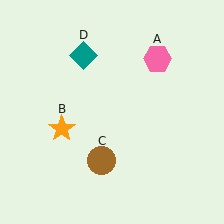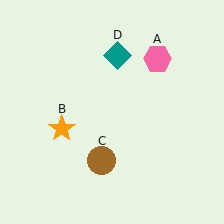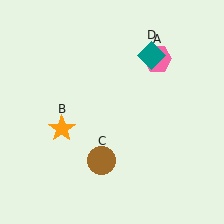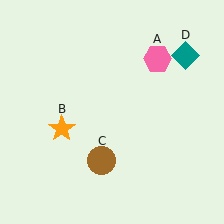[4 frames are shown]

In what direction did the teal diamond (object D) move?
The teal diamond (object D) moved right.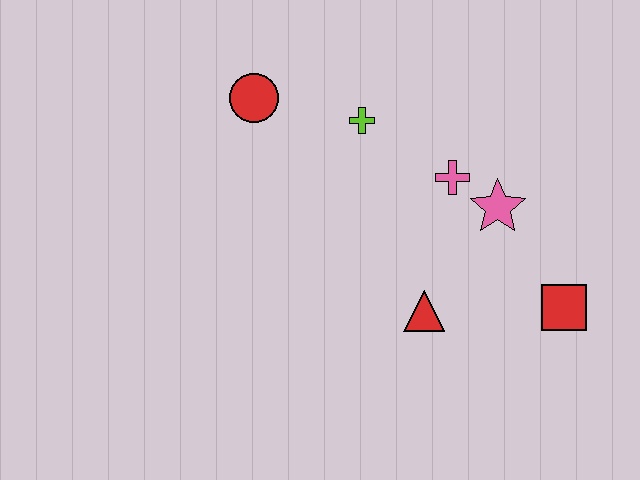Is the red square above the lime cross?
No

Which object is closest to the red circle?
The lime cross is closest to the red circle.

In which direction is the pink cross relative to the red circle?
The pink cross is to the right of the red circle.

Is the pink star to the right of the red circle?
Yes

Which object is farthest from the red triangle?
The red circle is farthest from the red triangle.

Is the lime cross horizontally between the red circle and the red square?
Yes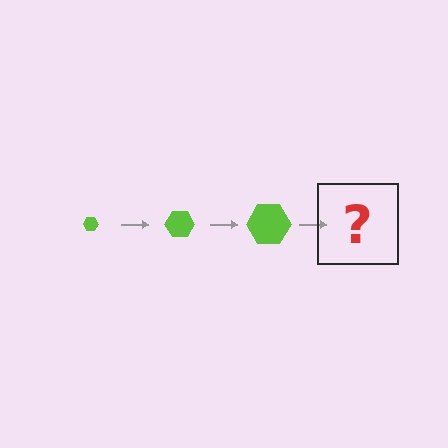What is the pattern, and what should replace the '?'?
The pattern is that the hexagon gets progressively larger each step. The '?' should be a lime hexagon, larger than the previous one.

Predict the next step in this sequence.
The next step is a lime hexagon, larger than the previous one.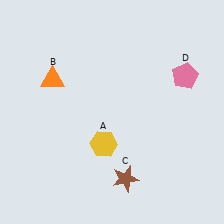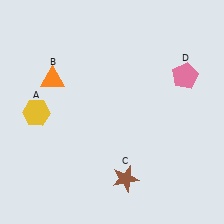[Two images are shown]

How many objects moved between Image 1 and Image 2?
1 object moved between the two images.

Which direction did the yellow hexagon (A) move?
The yellow hexagon (A) moved left.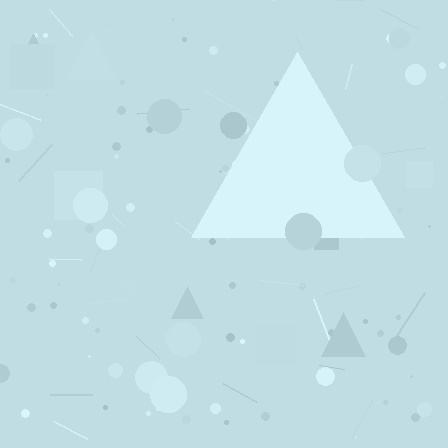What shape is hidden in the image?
A triangle is hidden in the image.